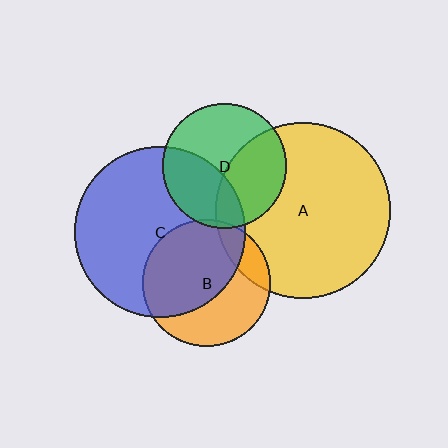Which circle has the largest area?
Circle A (yellow).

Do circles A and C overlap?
Yes.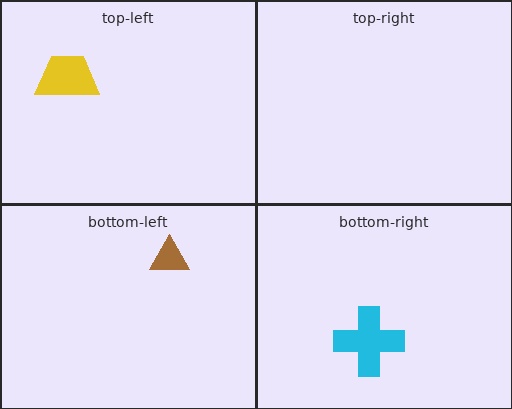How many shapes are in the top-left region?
1.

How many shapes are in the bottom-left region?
1.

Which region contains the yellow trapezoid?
The top-left region.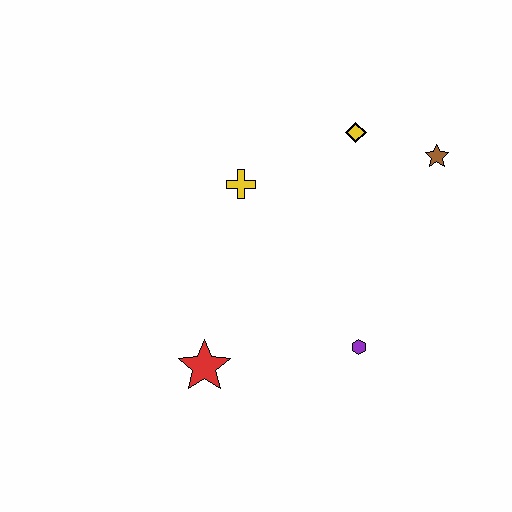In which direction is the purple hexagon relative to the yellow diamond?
The purple hexagon is below the yellow diamond.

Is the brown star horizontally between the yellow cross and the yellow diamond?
No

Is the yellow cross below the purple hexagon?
No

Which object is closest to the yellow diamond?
The brown star is closest to the yellow diamond.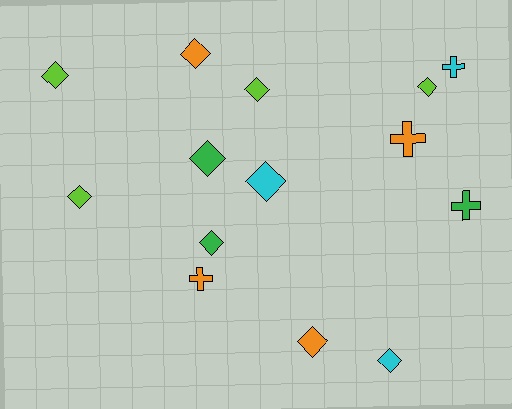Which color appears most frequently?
Orange, with 4 objects.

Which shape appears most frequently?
Diamond, with 10 objects.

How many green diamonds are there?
There are 2 green diamonds.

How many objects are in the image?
There are 14 objects.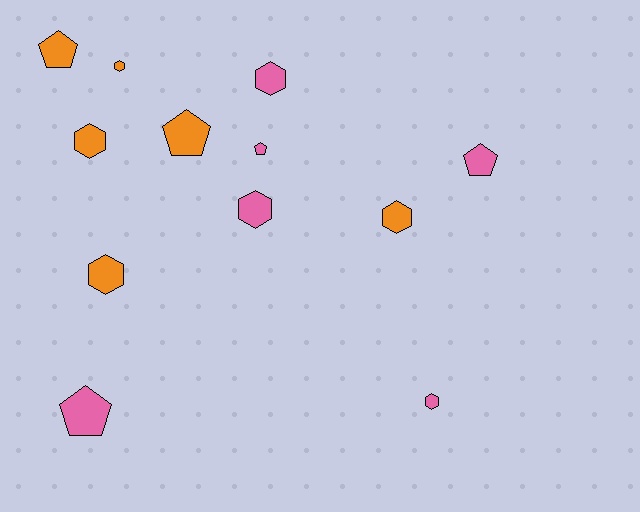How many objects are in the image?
There are 12 objects.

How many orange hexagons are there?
There are 4 orange hexagons.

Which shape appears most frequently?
Hexagon, with 7 objects.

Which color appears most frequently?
Orange, with 6 objects.